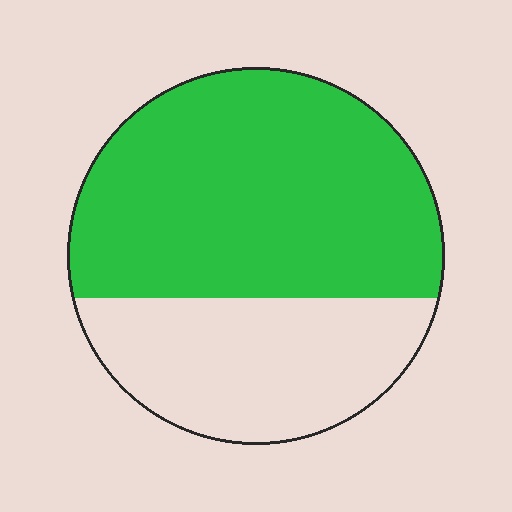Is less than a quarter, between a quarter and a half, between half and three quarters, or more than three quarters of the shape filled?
Between half and three quarters.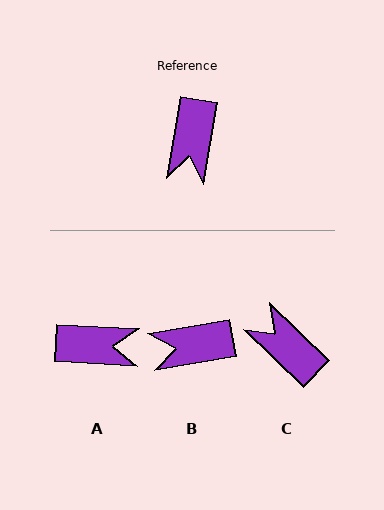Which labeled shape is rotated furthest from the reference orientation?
C, about 125 degrees away.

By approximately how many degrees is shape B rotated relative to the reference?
Approximately 71 degrees clockwise.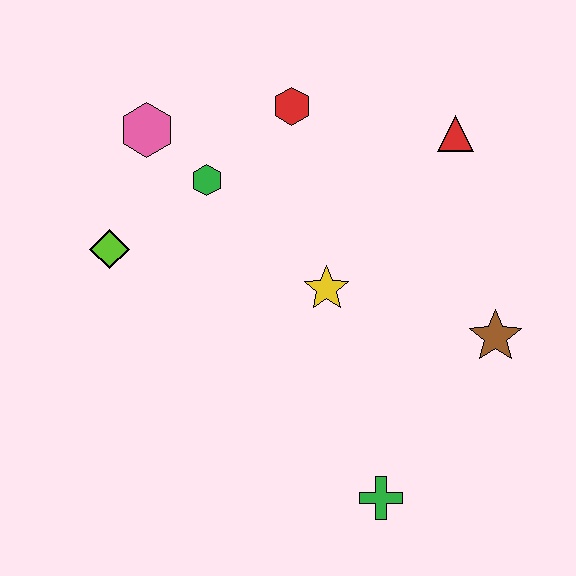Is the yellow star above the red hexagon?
No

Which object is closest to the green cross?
The brown star is closest to the green cross.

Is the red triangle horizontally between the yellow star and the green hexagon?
No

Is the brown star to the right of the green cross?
Yes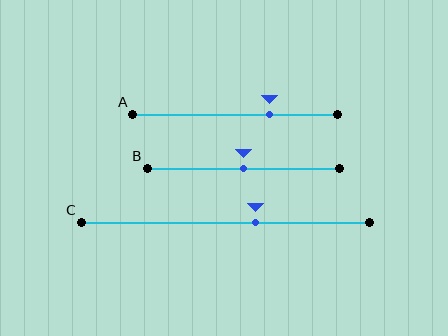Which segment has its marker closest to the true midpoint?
Segment B has its marker closest to the true midpoint.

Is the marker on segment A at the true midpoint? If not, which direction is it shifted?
No, the marker on segment A is shifted to the right by about 17% of the segment length.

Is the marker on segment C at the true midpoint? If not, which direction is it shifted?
No, the marker on segment C is shifted to the right by about 10% of the segment length.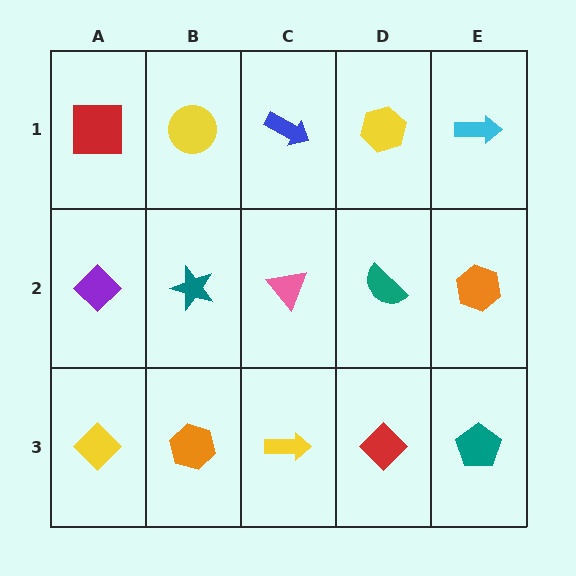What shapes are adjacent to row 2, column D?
A yellow hexagon (row 1, column D), a red diamond (row 3, column D), a pink triangle (row 2, column C), an orange hexagon (row 2, column E).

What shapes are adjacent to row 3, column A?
A purple diamond (row 2, column A), an orange hexagon (row 3, column B).